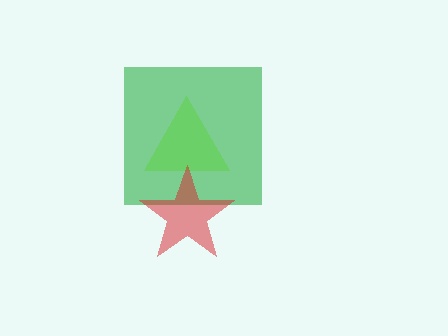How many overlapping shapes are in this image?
There are 3 overlapping shapes in the image.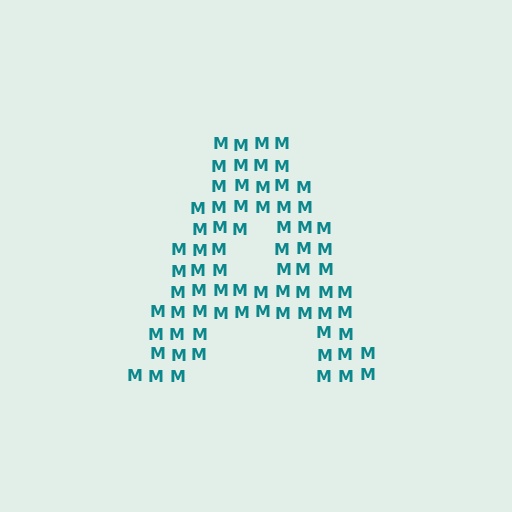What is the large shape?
The large shape is the letter A.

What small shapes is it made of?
It is made of small letter M's.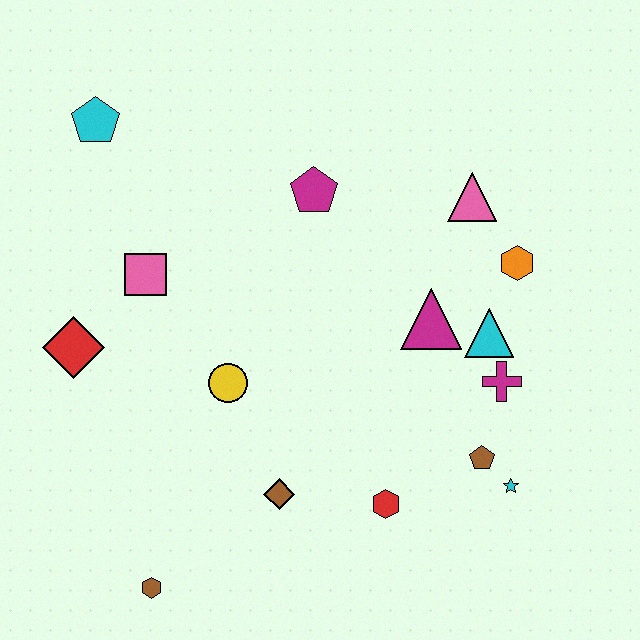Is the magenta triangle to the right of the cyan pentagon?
Yes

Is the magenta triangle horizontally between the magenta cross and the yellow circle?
Yes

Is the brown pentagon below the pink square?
Yes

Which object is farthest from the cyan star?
The cyan pentagon is farthest from the cyan star.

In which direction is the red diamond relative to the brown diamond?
The red diamond is to the left of the brown diamond.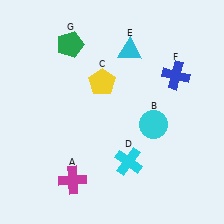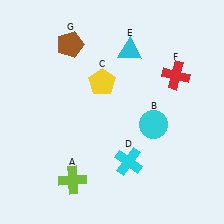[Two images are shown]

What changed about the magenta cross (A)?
In Image 1, A is magenta. In Image 2, it changed to lime.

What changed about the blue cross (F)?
In Image 1, F is blue. In Image 2, it changed to red.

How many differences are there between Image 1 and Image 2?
There are 3 differences between the two images.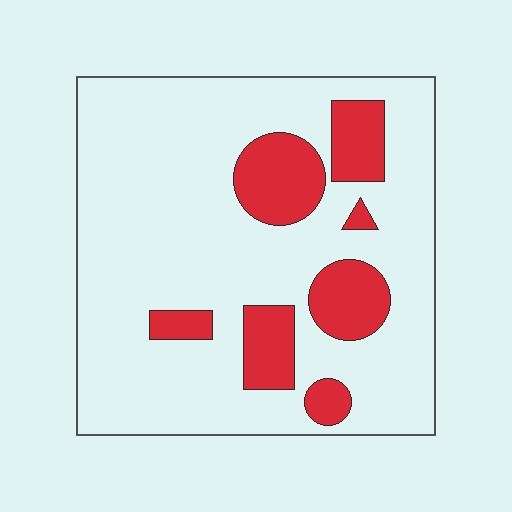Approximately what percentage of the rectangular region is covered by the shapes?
Approximately 20%.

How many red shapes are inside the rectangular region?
7.